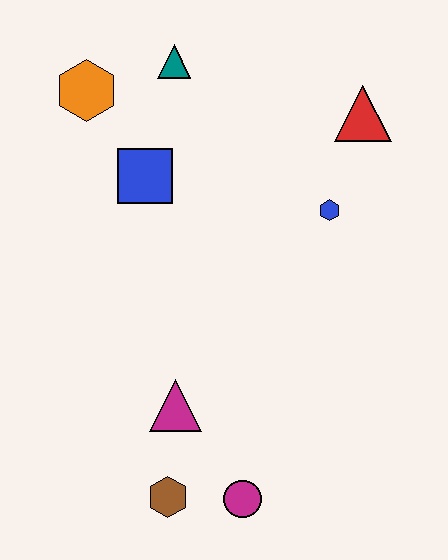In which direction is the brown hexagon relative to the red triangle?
The brown hexagon is below the red triangle.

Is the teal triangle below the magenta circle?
No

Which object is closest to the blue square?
The orange hexagon is closest to the blue square.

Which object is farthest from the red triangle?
The brown hexagon is farthest from the red triangle.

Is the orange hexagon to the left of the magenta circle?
Yes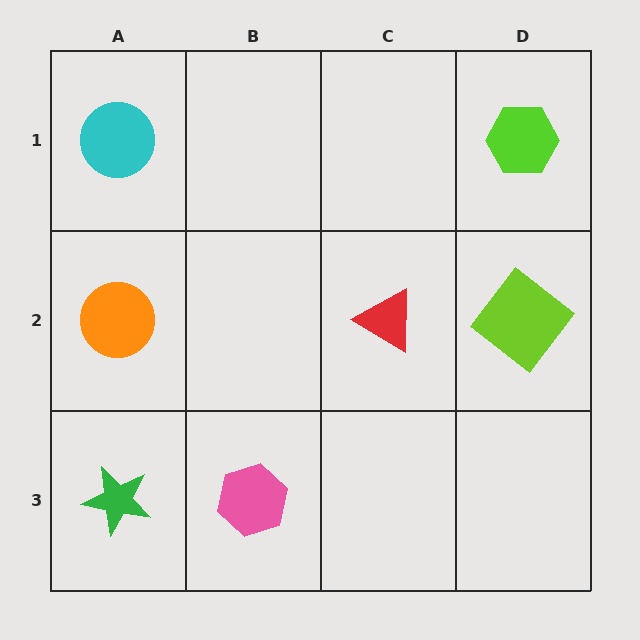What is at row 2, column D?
A lime diamond.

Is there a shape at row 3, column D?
No, that cell is empty.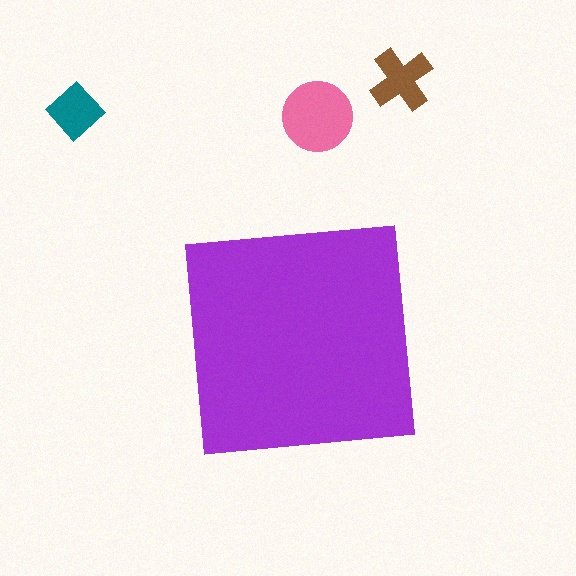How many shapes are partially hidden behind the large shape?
0 shapes are partially hidden.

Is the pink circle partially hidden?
No, the pink circle is fully visible.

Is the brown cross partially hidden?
No, the brown cross is fully visible.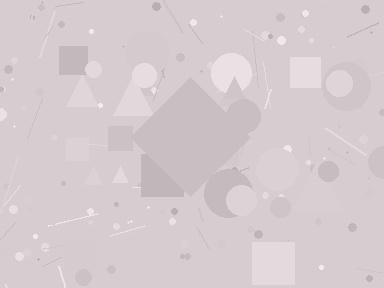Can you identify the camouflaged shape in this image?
The camouflaged shape is a diamond.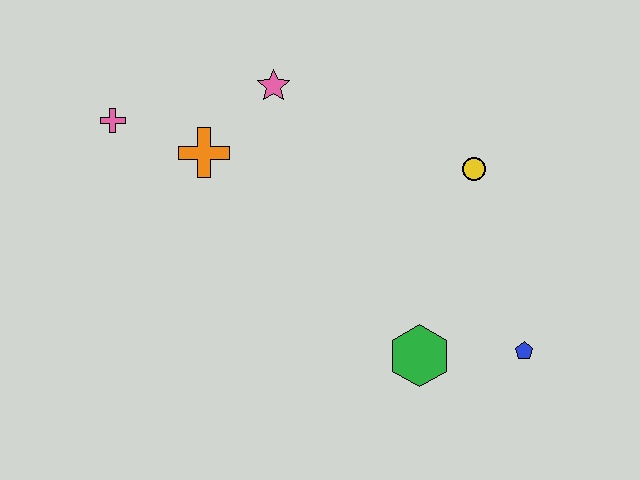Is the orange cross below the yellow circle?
No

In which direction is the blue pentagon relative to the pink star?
The blue pentagon is below the pink star.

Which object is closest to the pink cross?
The orange cross is closest to the pink cross.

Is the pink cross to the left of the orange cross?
Yes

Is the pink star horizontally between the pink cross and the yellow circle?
Yes